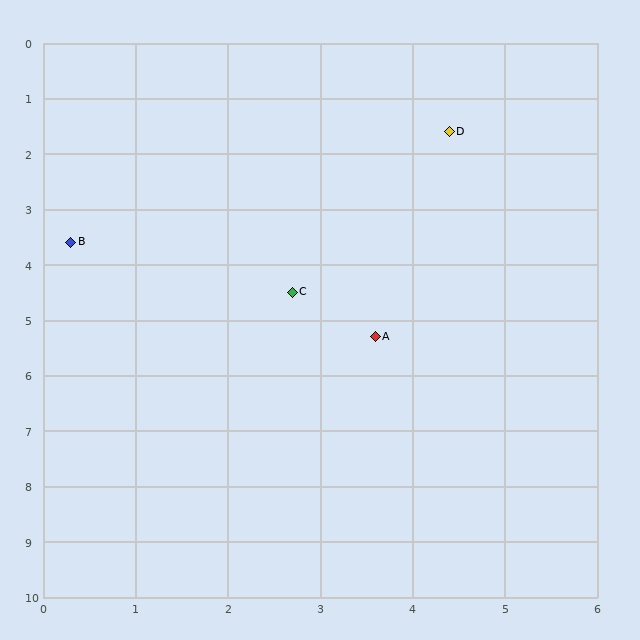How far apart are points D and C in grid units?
Points D and C are about 3.4 grid units apart.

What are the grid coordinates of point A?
Point A is at approximately (3.6, 5.3).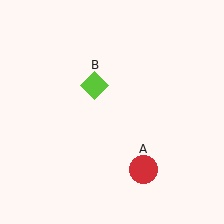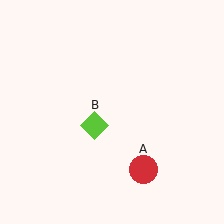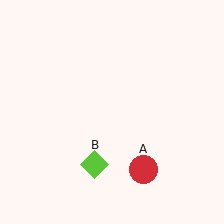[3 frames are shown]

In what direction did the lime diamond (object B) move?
The lime diamond (object B) moved down.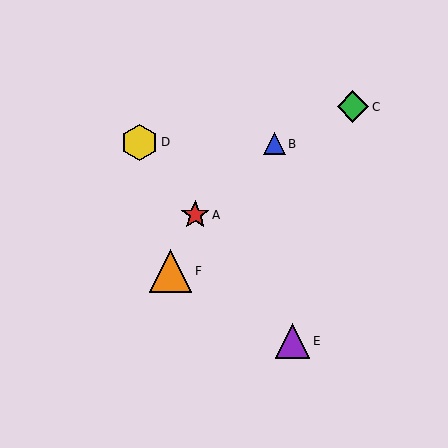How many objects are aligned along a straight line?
3 objects (A, D, E) are aligned along a straight line.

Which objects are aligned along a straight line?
Objects A, D, E are aligned along a straight line.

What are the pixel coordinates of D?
Object D is at (139, 142).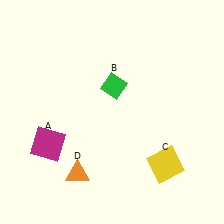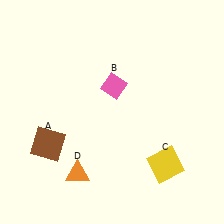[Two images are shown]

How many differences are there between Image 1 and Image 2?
There are 2 differences between the two images.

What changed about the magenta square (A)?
In Image 1, A is magenta. In Image 2, it changed to brown.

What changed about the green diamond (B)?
In Image 1, B is green. In Image 2, it changed to pink.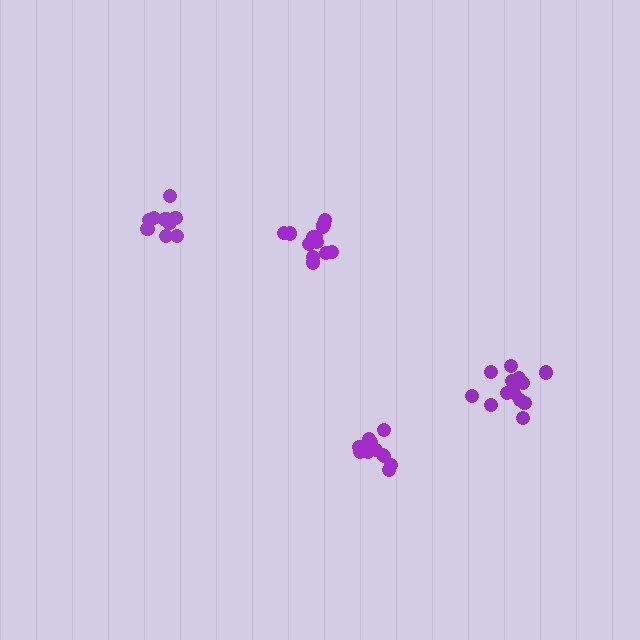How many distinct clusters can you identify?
There are 4 distinct clusters.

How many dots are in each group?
Group 1: 14 dots, Group 2: 11 dots, Group 3: 14 dots, Group 4: 12 dots (51 total).